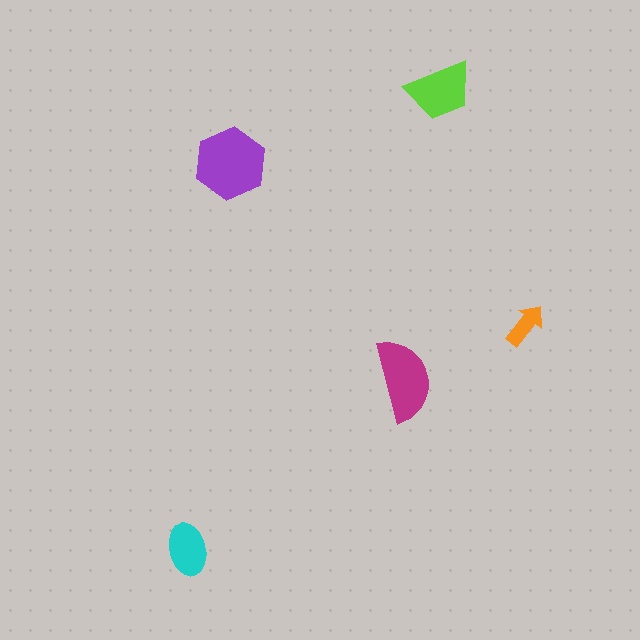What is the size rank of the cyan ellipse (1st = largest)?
4th.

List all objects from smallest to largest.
The orange arrow, the cyan ellipse, the lime trapezoid, the magenta semicircle, the purple hexagon.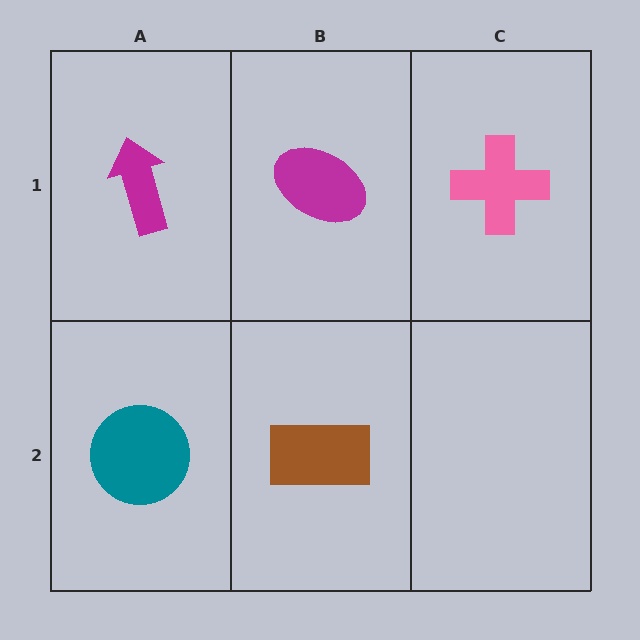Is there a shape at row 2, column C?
No, that cell is empty.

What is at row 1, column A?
A magenta arrow.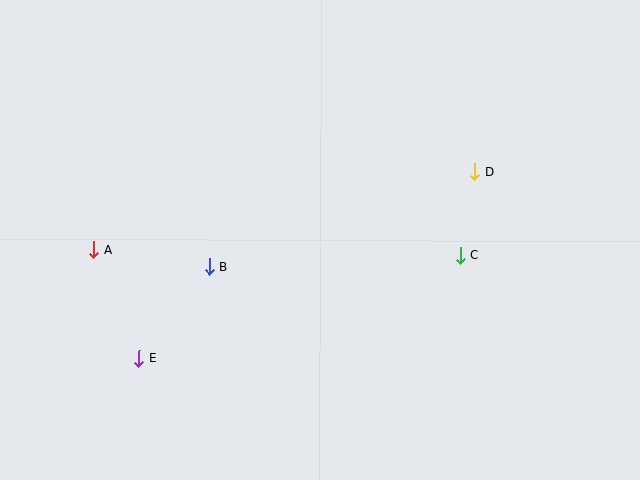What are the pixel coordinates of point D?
Point D is at (475, 172).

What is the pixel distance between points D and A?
The distance between D and A is 389 pixels.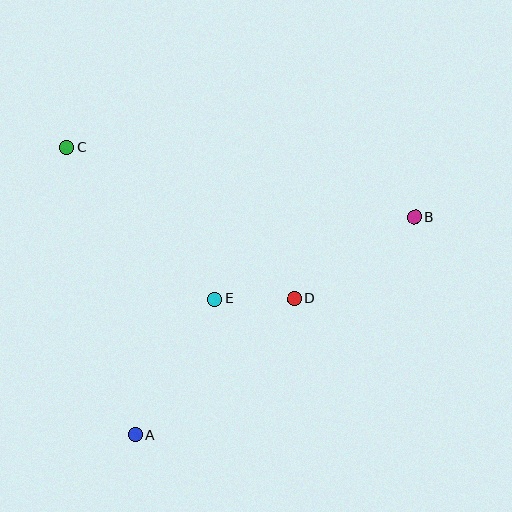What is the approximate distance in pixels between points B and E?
The distance between B and E is approximately 216 pixels.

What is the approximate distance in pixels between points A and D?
The distance between A and D is approximately 209 pixels.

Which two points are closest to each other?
Points D and E are closest to each other.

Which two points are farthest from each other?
Points B and C are farthest from each other.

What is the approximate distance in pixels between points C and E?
The distance between C and E is approximately 212 pixels.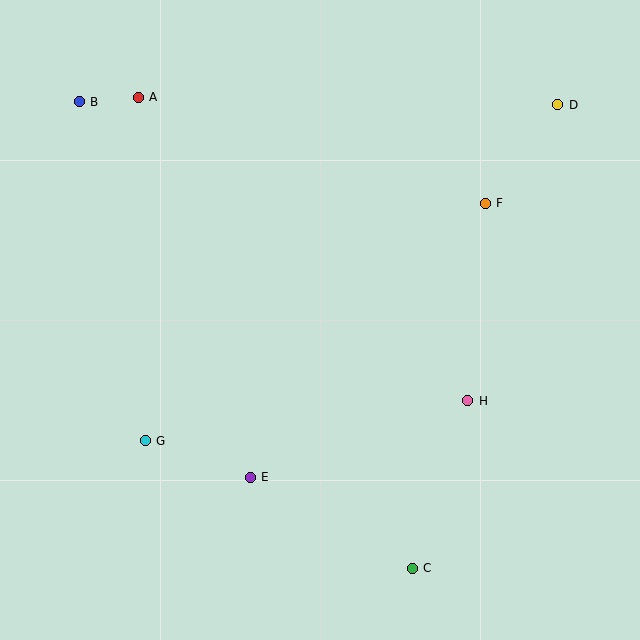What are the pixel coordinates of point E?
Point E is at (250, 477).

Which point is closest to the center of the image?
Point H at (468, 401) is closest to the center.